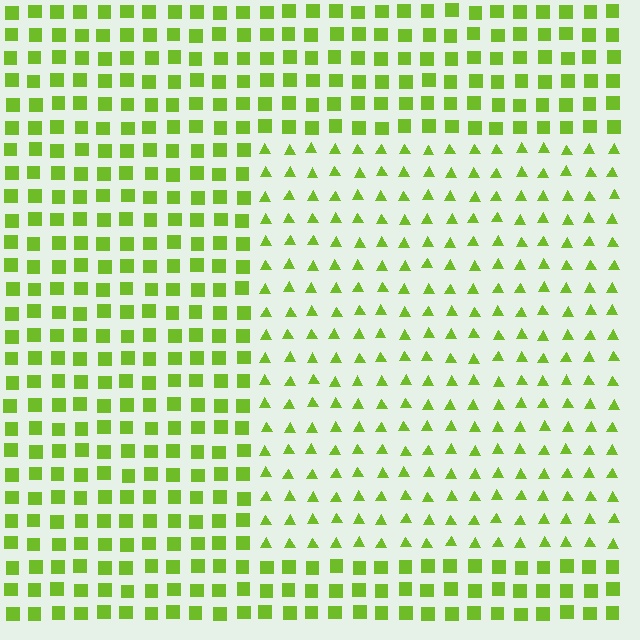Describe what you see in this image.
The image is filled with small lime elements arranged in a uniform grid. A rectangle-shaped region contains triangles, while the surrounding area contains squares. The boundary is defined purely by the change in element shape.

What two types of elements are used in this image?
The image uses triangles inside the rectangle region and squares outside it.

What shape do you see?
I see a rectangle.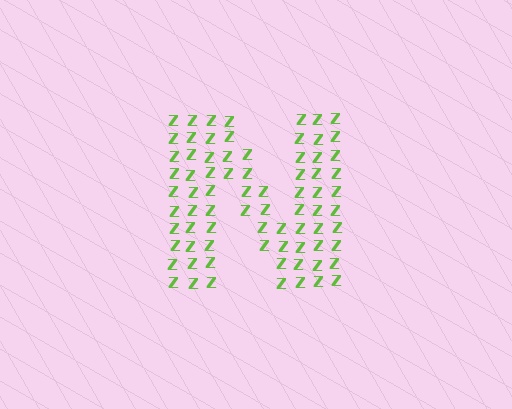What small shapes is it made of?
It is made of small letter Z's.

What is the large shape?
The large shape is the letter N.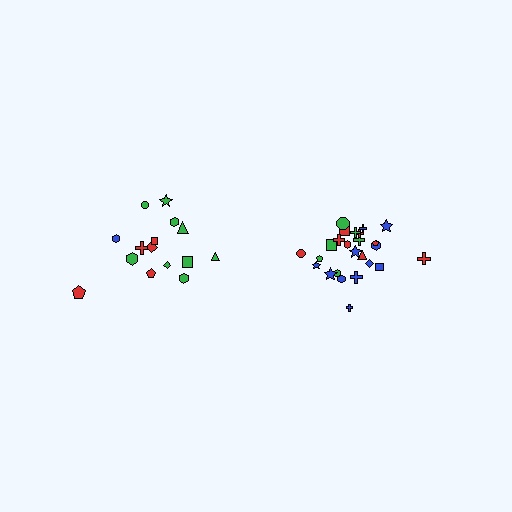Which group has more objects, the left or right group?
The right group.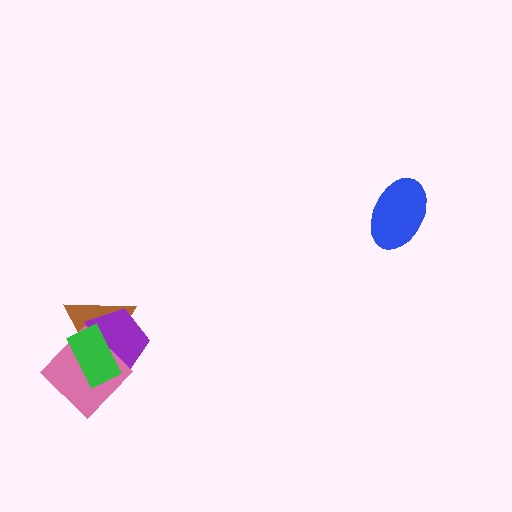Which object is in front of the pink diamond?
The green rectangle is in front of the pink diamond.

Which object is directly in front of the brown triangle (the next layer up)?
The purple pentagon is directly in front of the brown triangle.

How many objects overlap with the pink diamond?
3 objects overlap with the pink diamond.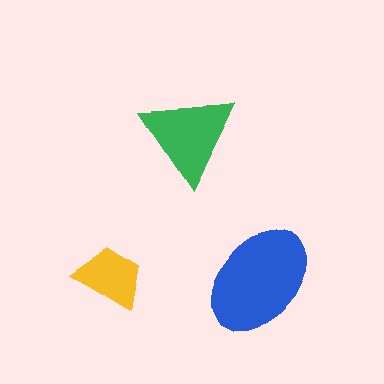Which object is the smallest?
The yellow trapezoid.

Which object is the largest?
The blue ellipse.